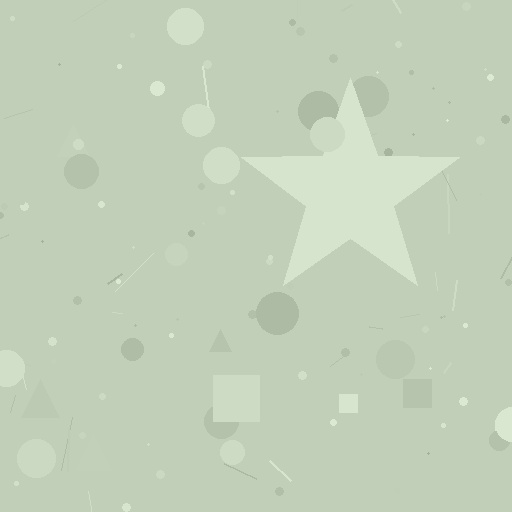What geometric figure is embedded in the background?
A star is embedded in the background.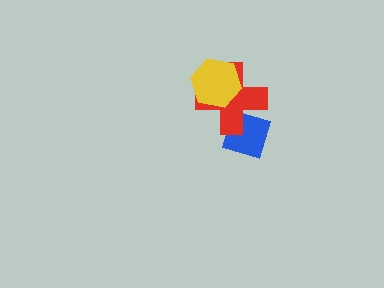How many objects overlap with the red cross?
2 objects overlap with the red cross.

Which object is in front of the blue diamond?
The red cross is in front of the blue diamond.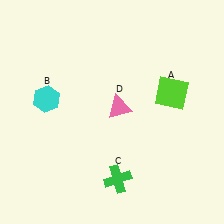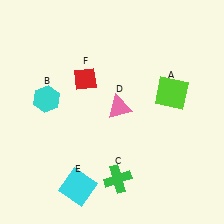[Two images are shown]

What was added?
A cyan square (E), a red diamond (F) were added in Image 2.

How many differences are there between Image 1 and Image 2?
There are 2 differences between the two images.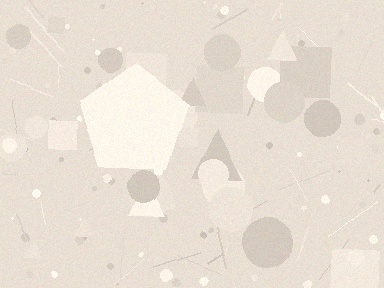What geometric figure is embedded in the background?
A pentagon is embedded in the background.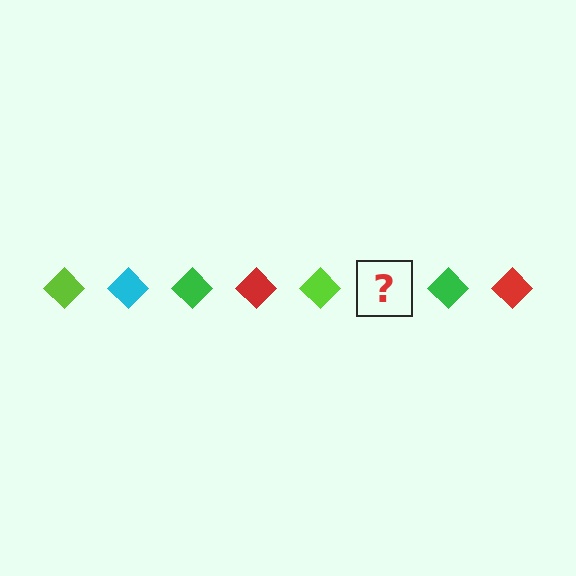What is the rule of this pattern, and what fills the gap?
The rule is that the pattern cycles through lime, cyan, green, red diamonds. The gap should be filled with a cyan diamond.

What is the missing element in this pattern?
The missing element is a cyan diamond.